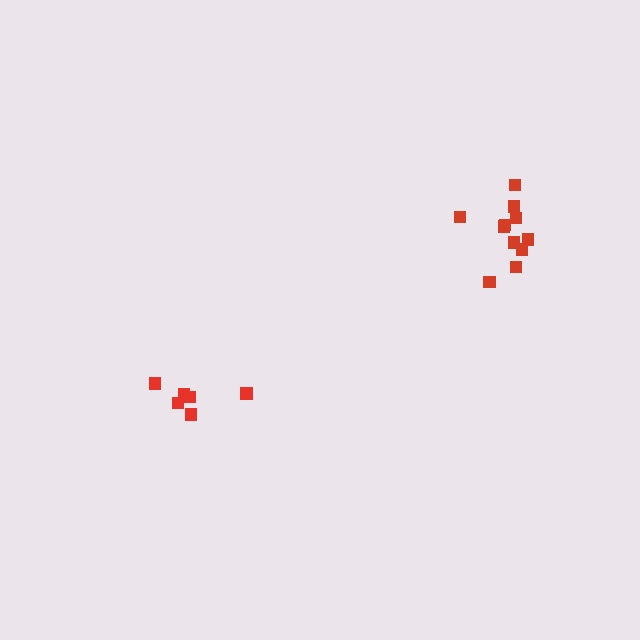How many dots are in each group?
Group 1: 11 dots, Group 2: 6 dots (17 total).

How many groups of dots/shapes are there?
There are 2 groups.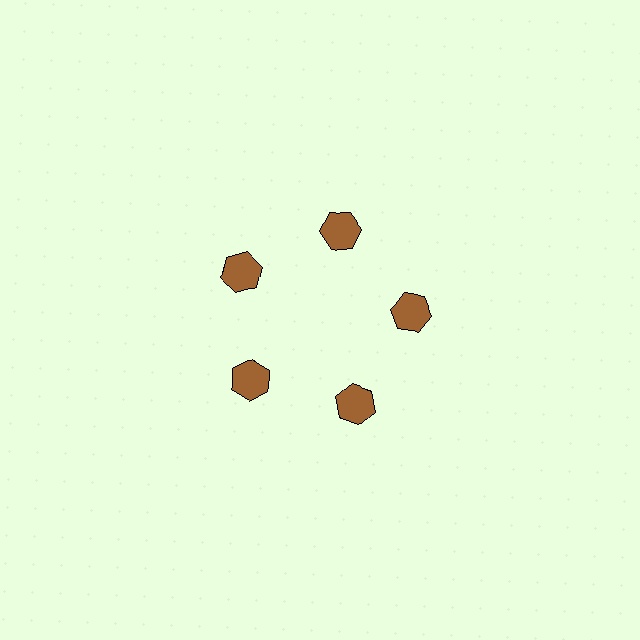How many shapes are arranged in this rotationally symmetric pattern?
There are 5 shapes, arranged in 5 groups of 1.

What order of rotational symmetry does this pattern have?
This pattern has 5-fold rotational symmetry.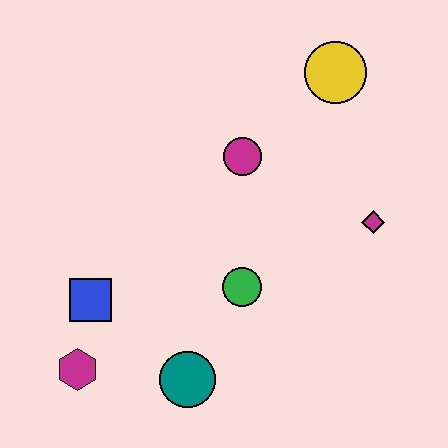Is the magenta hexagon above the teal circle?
Yes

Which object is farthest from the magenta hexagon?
The yellow circle is farthest from the magenta hexagon.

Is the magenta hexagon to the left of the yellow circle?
Yes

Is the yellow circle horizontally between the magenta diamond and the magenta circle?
Yes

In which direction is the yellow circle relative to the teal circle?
The yellow circle is above the teal circle.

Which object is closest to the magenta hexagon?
The blue square is closest to the magenta hexagon.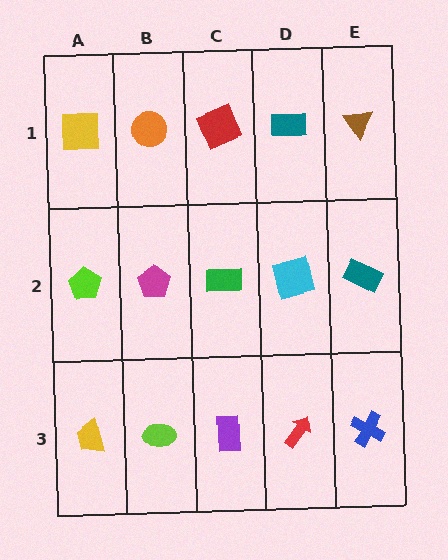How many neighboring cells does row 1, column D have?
3.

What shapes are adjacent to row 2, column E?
A brown triangle (row 1, column E), a blue cross (row 3, column E), a cyan square (row 2, column D).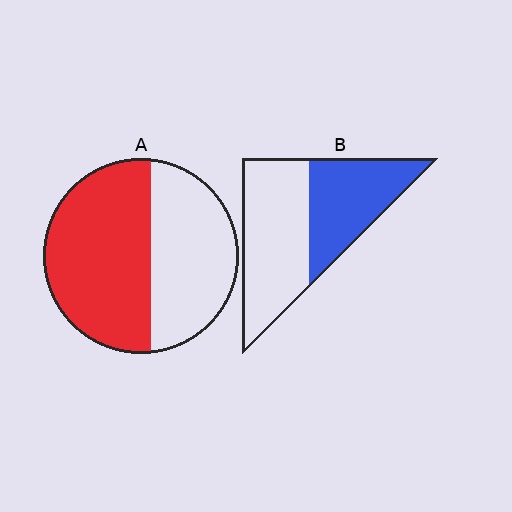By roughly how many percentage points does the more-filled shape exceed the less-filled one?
By roughly 15 percentage points (A over B).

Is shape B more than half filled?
No.